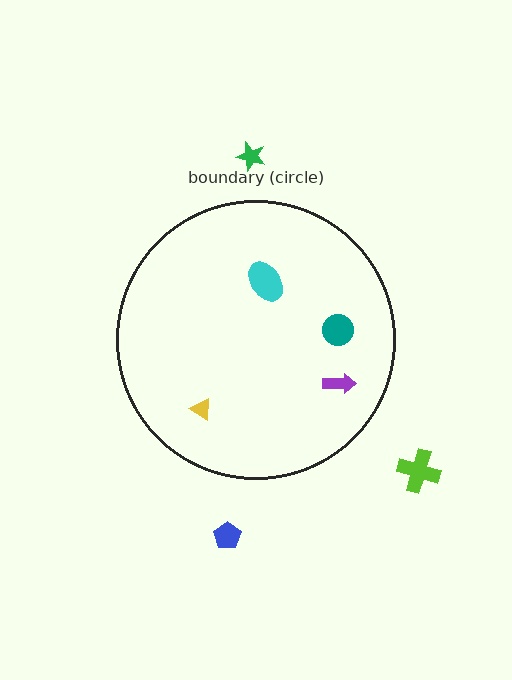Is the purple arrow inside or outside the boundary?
Inside.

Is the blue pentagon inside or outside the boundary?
Outside.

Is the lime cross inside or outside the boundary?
Outside.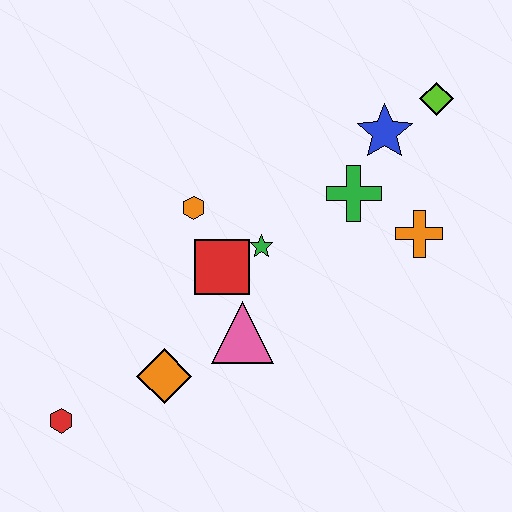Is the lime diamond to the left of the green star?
No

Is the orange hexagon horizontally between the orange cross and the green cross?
No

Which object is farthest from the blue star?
The red hexagon is farthest from the blue star.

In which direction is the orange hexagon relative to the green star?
The orange hexagon is to the left of the green star.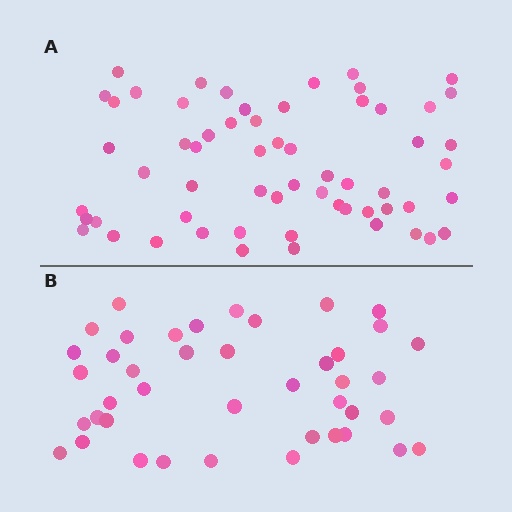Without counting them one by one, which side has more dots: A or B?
Region A (the top region) has more dots.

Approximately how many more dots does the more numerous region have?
Region A has approximately 20 more dots than region B.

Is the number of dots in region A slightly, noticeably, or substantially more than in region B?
Region A has noticeably more, but not dramatically so. The ratio is roughly 1.4 to 1.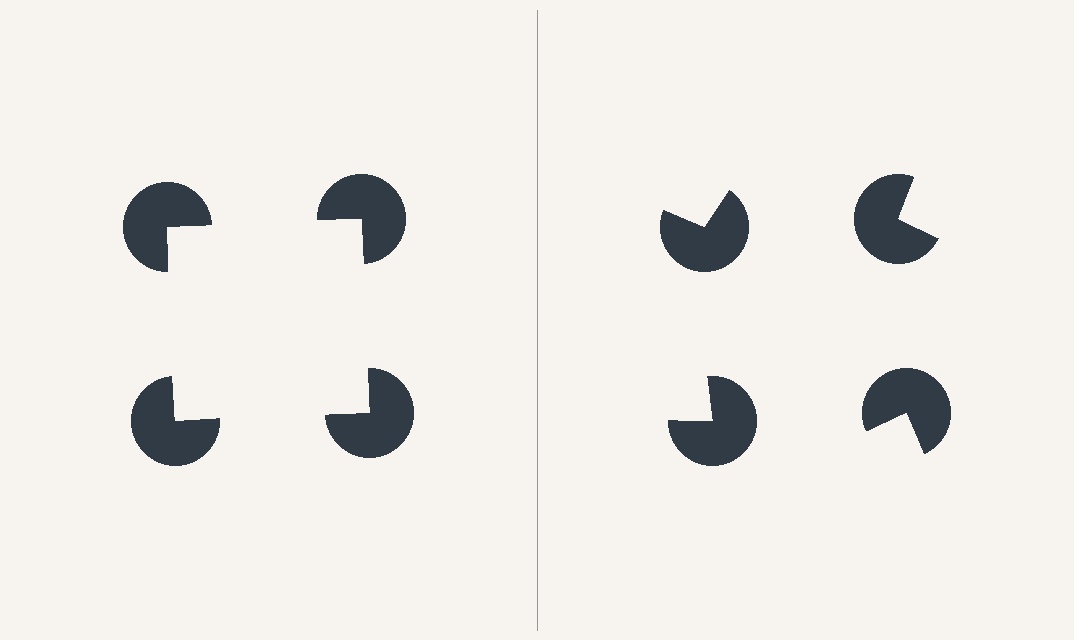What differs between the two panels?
The pac-man discs are positioned identically on both sides; only the wedge orientations differ. On the left they align to a square; on the right they are misaligned.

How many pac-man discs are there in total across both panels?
8 — 4 on each side.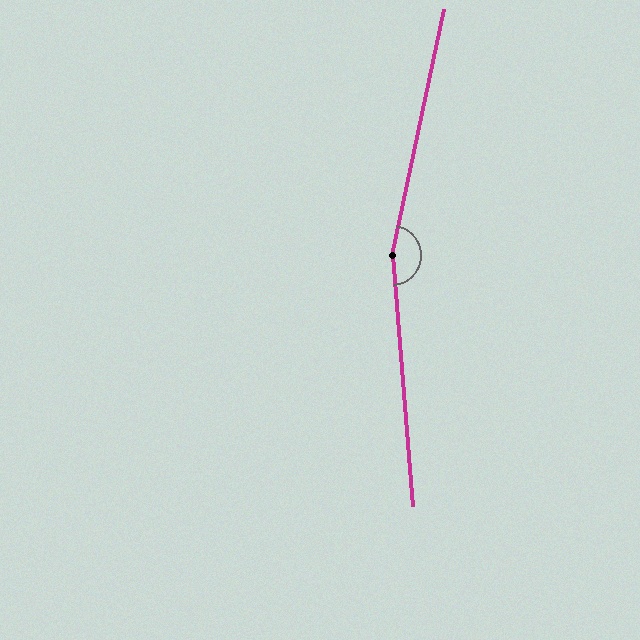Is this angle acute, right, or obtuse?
It is obtuse.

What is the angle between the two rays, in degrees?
Approximately 163 degrees.